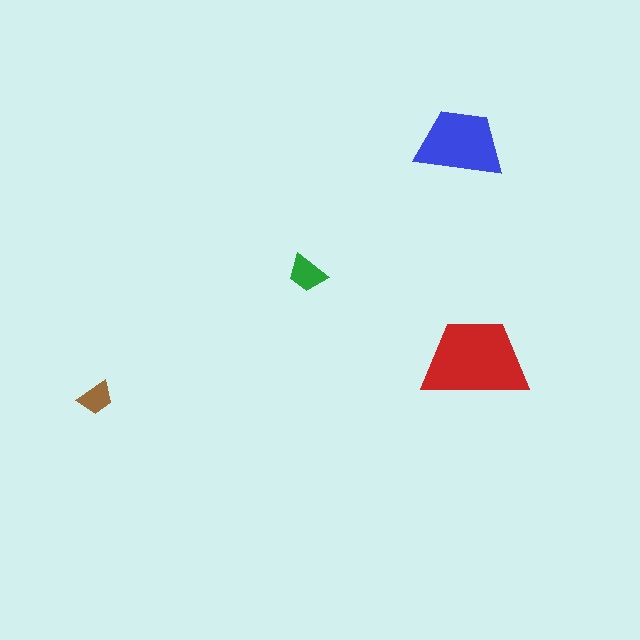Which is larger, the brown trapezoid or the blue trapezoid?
The blue one.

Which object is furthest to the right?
The red trapezoid is rightmost.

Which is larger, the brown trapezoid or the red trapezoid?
The red one.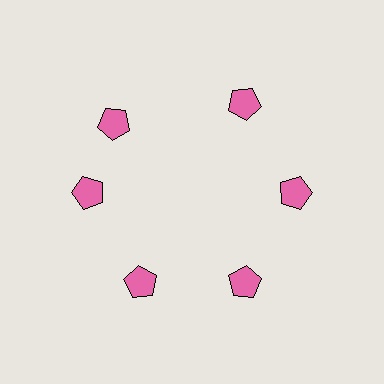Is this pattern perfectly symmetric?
No. The 6 pink pentagons are arranged in a ring, but one element near the 11 o'clock position is rotated out of alignment along the ring, breaking the 6-fold rotational symmetry.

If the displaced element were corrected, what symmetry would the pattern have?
It would have 6-fold rotational symmetry — the pattern would map onto itself every 60 degrees.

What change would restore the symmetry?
The symmetry would be restored by rotating it back into even spacing with its neighbors so that all 6 pentagons sit at equal angles and equal distance from the center.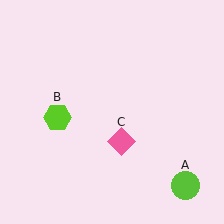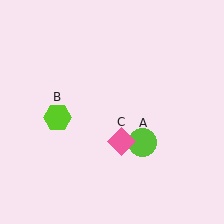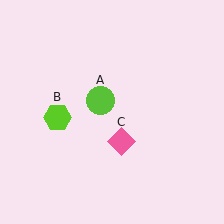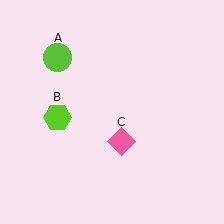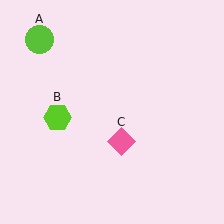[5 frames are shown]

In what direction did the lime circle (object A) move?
The lime circle (object A) moved up and to the left.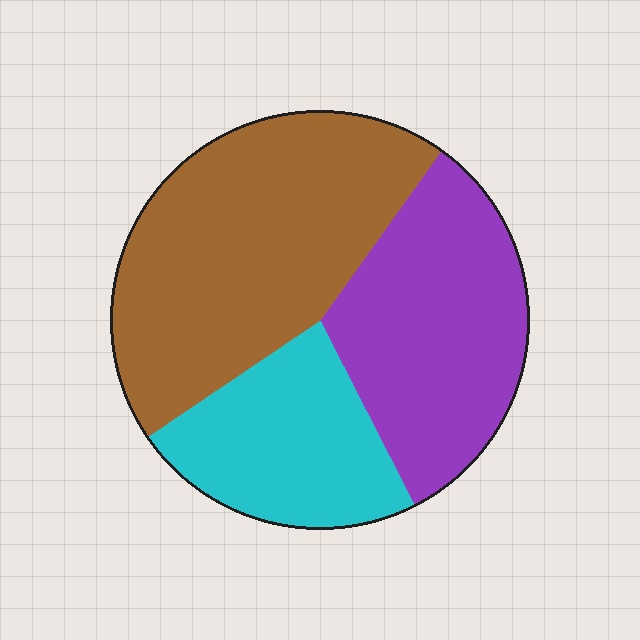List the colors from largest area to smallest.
From largest to smallest: brown, purple, cyan.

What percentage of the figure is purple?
Purple takes up about one third (1/3) of the figure.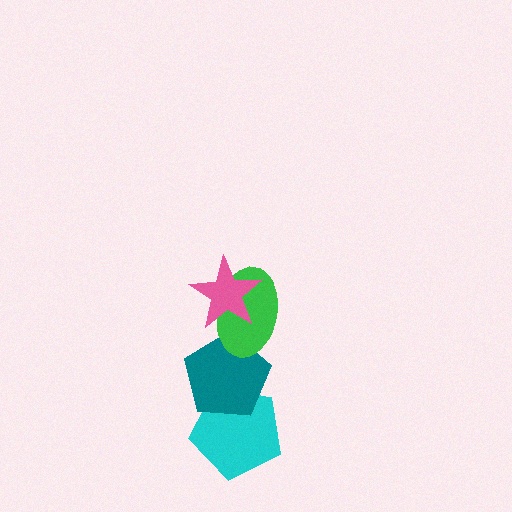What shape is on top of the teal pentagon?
The green ellipse is on top of the teal pentagon.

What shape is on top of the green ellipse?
The pink star is on top of the green ellipse.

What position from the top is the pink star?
The pink star is 1st from the top.